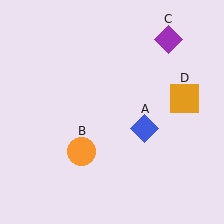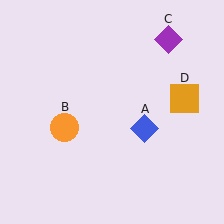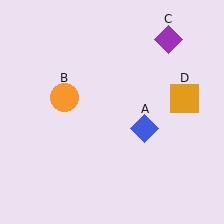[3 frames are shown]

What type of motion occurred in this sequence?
The orange circle (object B) rotated clockwise around the center of the scene.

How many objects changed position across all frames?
1 object changed position: orange circle (object B).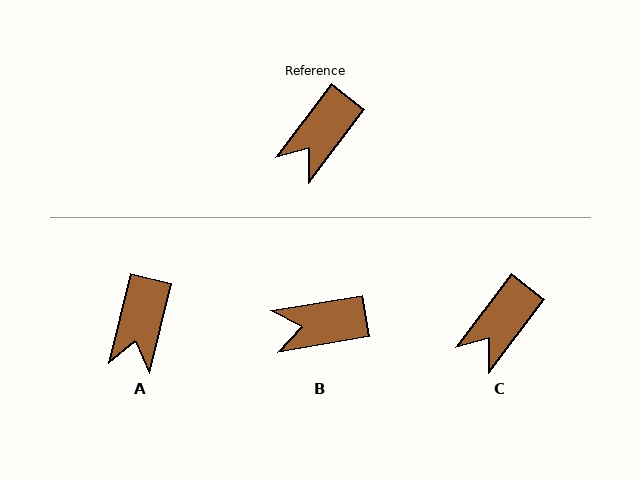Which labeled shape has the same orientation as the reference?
C.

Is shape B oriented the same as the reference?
No, it is off by about 43 degrees.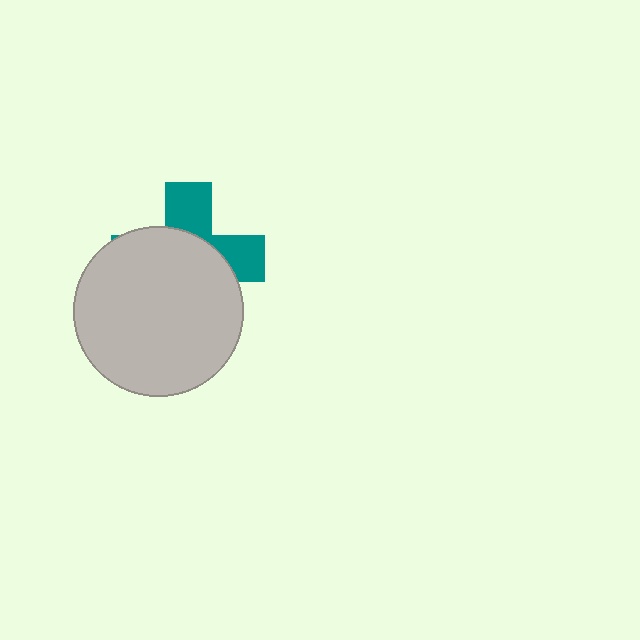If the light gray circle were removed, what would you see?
You would see the complete teal cross.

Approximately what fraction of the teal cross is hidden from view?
Roughly 65% of the teal cross is hidden behind the light gray circle.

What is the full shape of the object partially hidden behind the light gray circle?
The partially hidden object is a teal cross.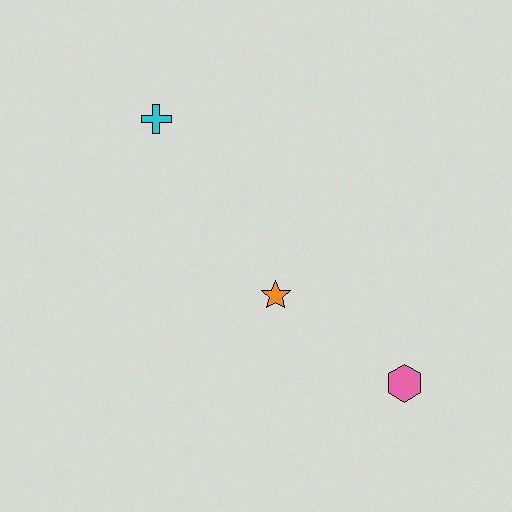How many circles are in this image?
There are no circles.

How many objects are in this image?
There are 3 objects.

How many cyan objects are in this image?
There is 1 cyan object.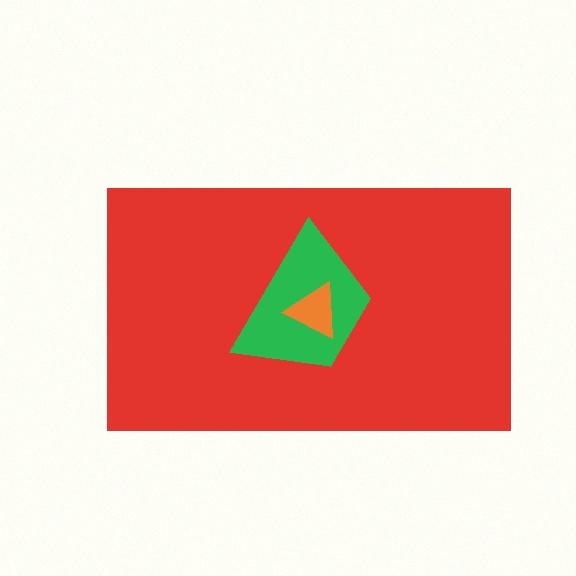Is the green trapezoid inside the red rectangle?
Yes.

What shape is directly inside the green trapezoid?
The orange triangle.